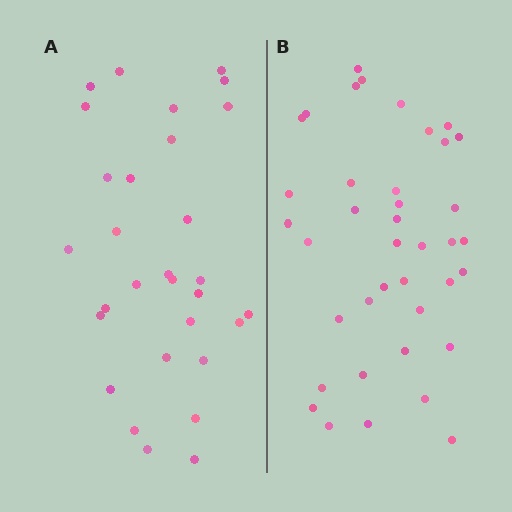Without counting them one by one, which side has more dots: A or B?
Region B (the right region) has more dots.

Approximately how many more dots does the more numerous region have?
Region B has roughly 8 or so more dots than region A.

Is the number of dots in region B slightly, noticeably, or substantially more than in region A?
Region B has noticeably more, but not dramatically so. The ratio is roughly 1.3 to 1.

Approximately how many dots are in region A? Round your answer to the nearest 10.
About 30 dots.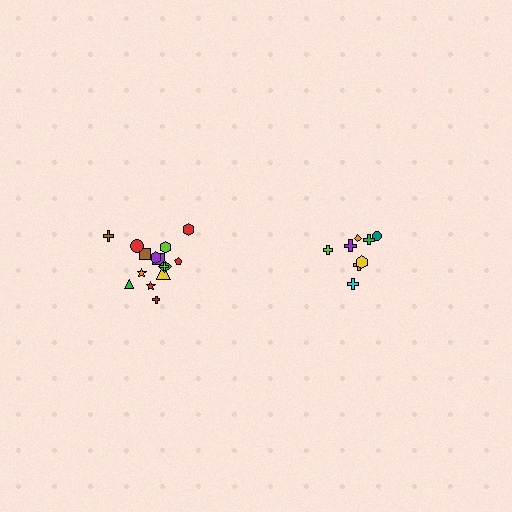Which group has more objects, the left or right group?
The left group.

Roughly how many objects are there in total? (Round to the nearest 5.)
Roughly 25 objects in total.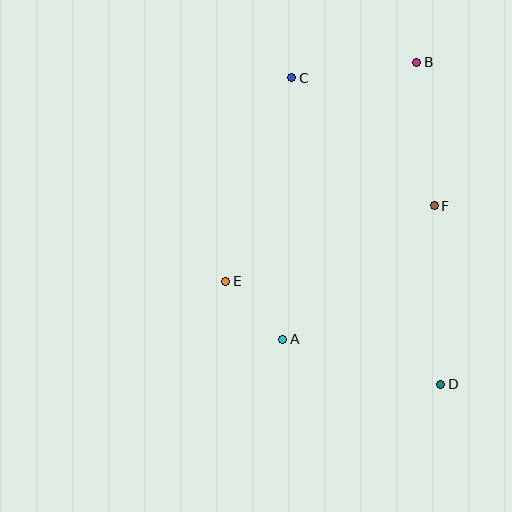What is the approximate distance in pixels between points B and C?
The distance between B and C is approximately 126 pixels.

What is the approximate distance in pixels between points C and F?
The distance between C and F is approximately 192 pixels.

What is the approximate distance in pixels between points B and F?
The distance between B and F is approximately 144 pixels.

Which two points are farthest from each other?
Points C and D are farthest from each other.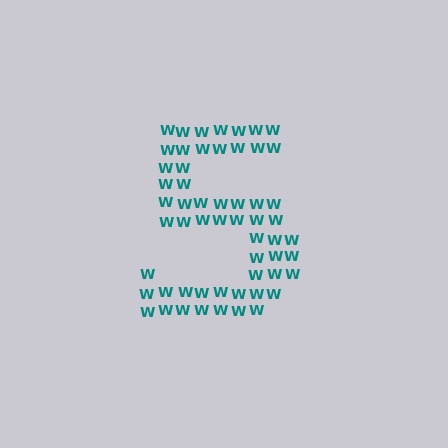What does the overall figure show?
The overall figure shows the digit 5.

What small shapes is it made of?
It is made of small letter W's.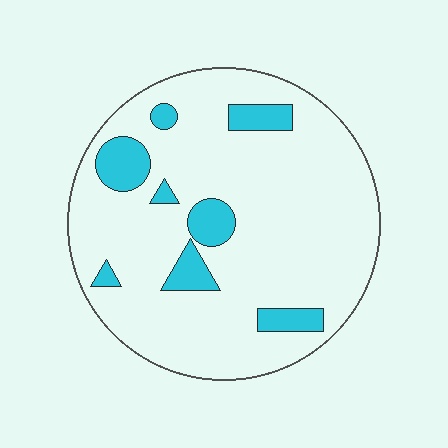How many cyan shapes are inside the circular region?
8.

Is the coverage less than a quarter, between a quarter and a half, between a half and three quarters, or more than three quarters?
Less than a quarter.